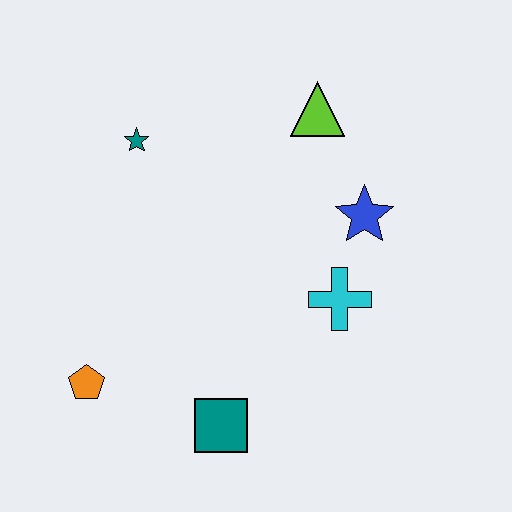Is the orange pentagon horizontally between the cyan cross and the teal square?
No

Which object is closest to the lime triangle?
The blue star is closest to the lime triangle.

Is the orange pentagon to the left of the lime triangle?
Yes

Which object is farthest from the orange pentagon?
The lime triangle is farthest from the orange pentagon.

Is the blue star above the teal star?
No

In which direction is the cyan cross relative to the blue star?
The cyan cross is below the blue star.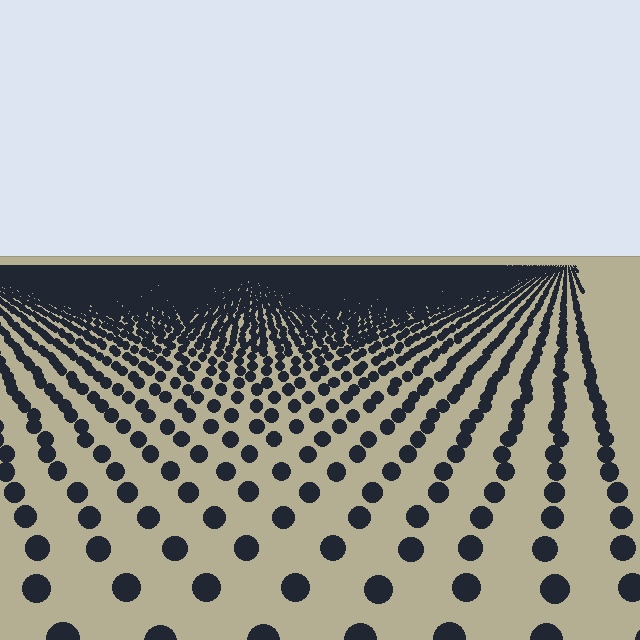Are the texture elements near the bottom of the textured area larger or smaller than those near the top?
Larger. Near the bottom, elements are closer to the viewer and appear at a bigger on-screen size.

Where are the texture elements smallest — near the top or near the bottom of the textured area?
Near the top.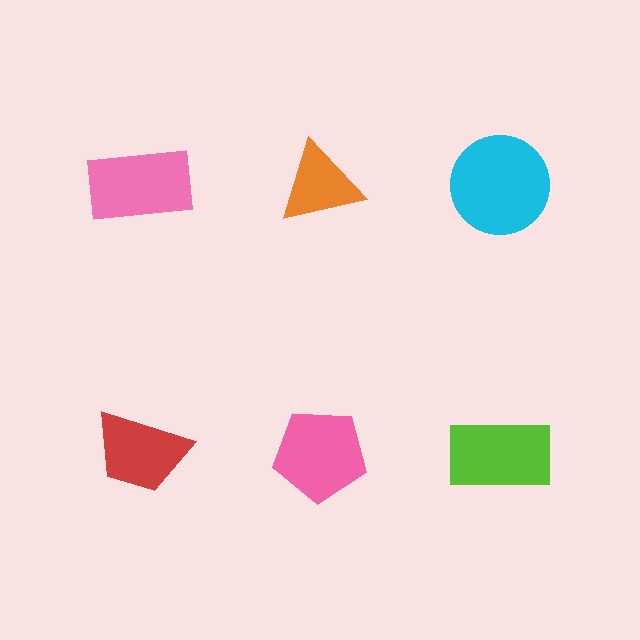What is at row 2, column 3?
A lime rectangle.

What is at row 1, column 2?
An orange triangle.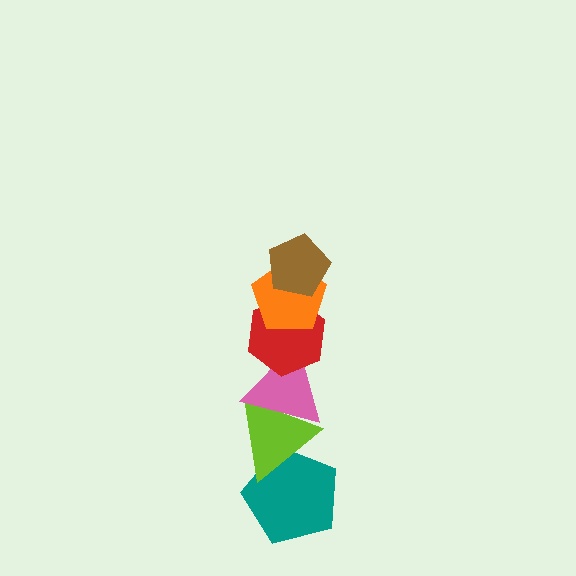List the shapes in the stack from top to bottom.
From top to bottom: the brown pentagon, the orange pentagon, the red hexagon, the pink triangle, the lime triangle, the teal pentagon.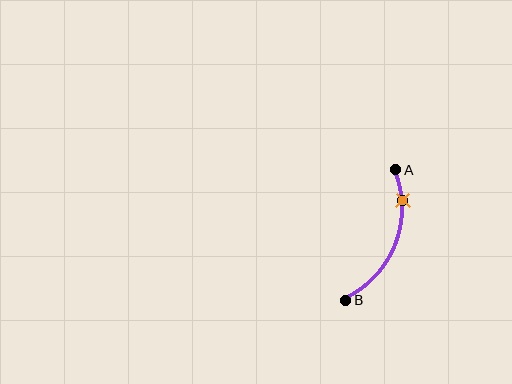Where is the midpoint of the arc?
The arc midpoint is the point on the curve farthest from the straight line joining A and B. It sits to the right of that line.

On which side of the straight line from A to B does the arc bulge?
The arc bulges to the right of the straight line connecting A and B.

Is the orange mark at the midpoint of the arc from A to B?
No. The orange mark lies on the arc but is closer to endpoint A. The arc midpoint would be at the point on the curve equidistant along the arc from both A and B.